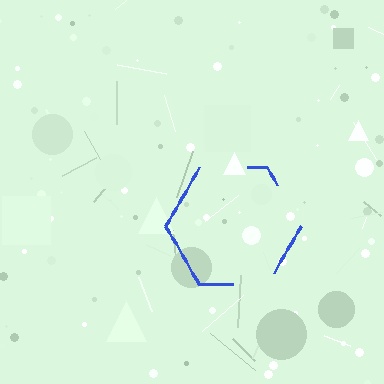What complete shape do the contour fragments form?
The contour fragments form a hexagon.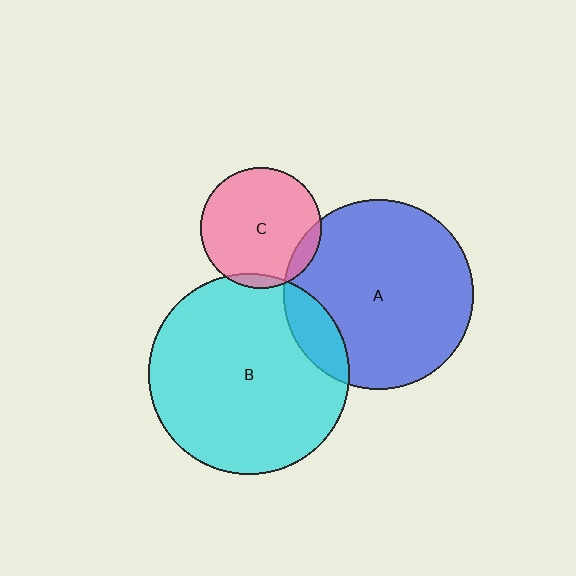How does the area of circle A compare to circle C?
Approximately 2.5 times.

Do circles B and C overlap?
Yes.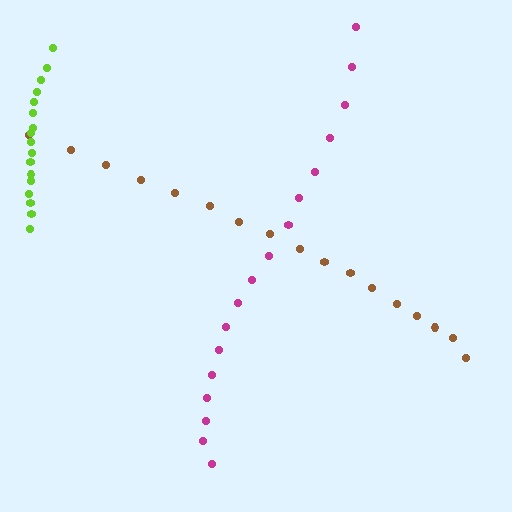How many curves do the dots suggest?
There are 3 distinct paths.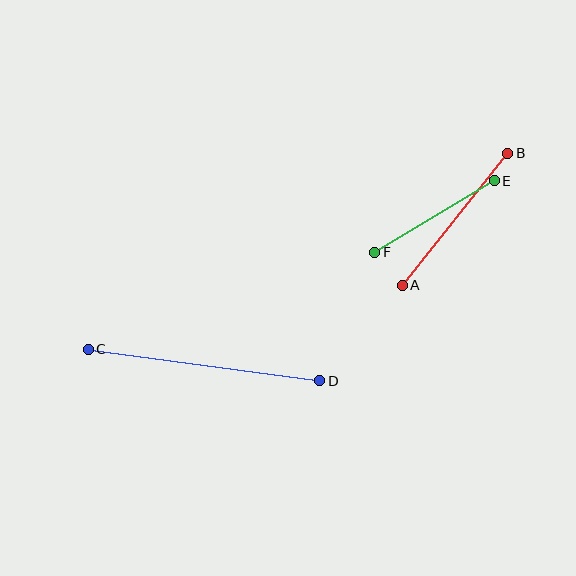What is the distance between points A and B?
The distance is approximately 169 pixels.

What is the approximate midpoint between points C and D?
The midpoint is at approximately (204, 365) pixels.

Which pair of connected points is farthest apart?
Points C and D are farthest apart.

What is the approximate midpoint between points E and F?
The midpoint is at approximately (435, 217) pixels.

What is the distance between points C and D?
The distance is approximately 234 pixels.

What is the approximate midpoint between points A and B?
The midpoint is at approximately (455, 219) pixels.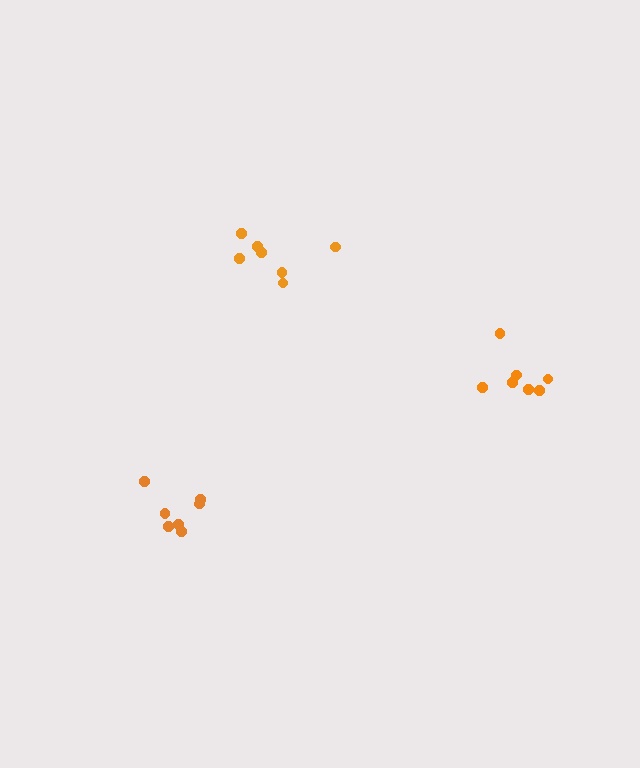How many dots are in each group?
Group 1: 7 dots, Group 2: 7 dots, Group 3: 7 dots (21 total).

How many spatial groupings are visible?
There are 3 spatial groupings.